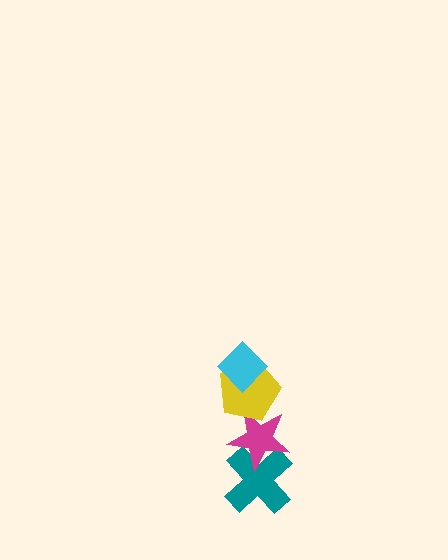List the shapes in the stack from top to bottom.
From top to bottom: the cyan diamond, the yellow pentagon, the magenta star, the teal cross.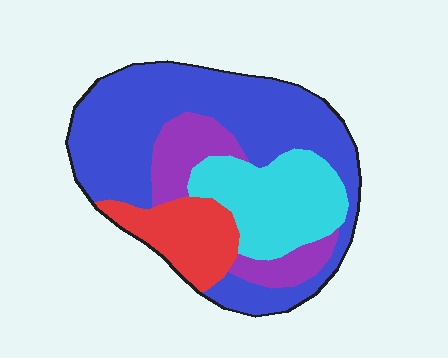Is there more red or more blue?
Blue.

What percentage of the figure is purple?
Purple takes up about one eighth (1/8) of the figure.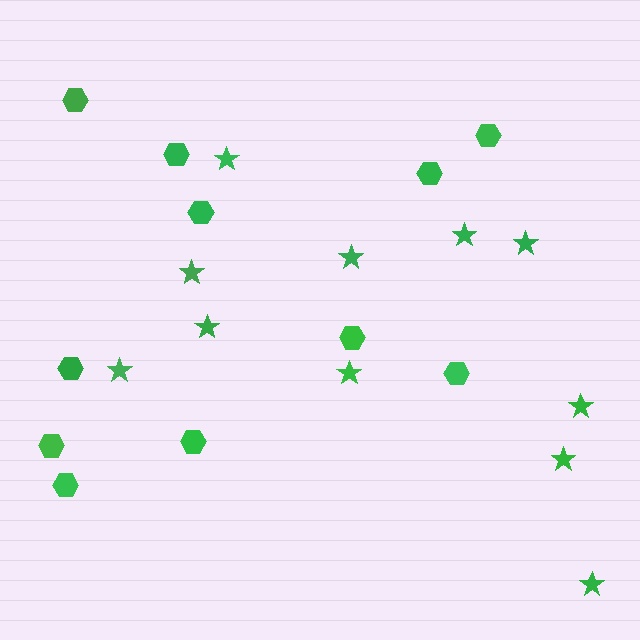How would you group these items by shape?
There are 2 groups: one group of stars (11) and one group of hexagons (11).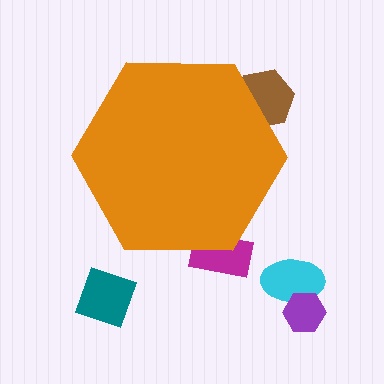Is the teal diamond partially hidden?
No, the teal diamond is fully visible.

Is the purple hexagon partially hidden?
No, the purple hexagon is fully visible.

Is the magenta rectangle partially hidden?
Yes, the magenta rectangle is partially hidden behind the orange hexagon.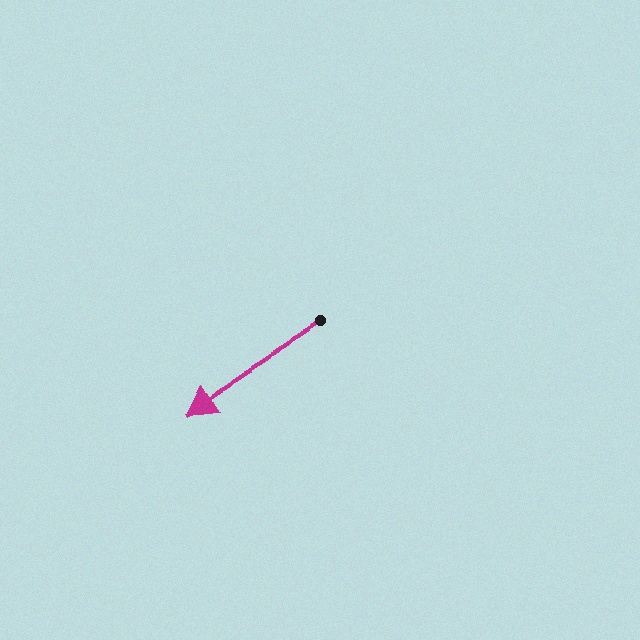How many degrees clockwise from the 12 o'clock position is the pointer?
Approximately 237 degrees.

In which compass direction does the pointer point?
Southwest.